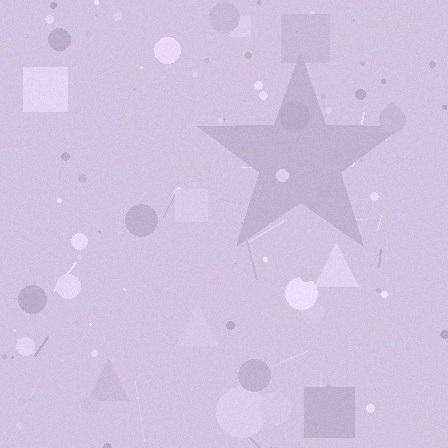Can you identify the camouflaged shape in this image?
The camouflaged shape is a star.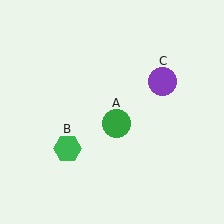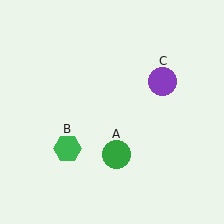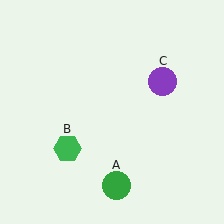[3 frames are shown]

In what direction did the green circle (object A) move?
The green circle (object A) moved down.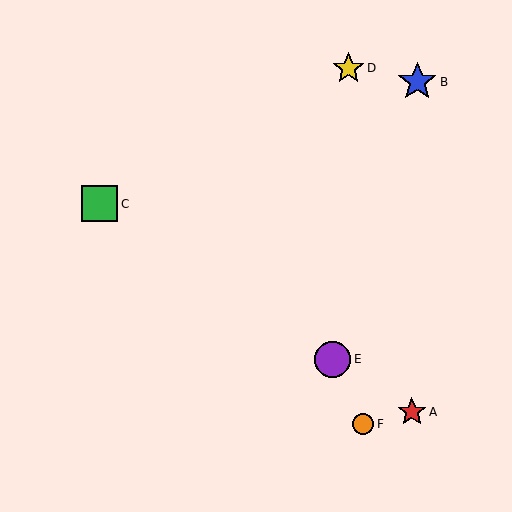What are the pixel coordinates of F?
Object F is at (363, 424).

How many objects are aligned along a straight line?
3 objects (A, C, E) are aligned along a straight line.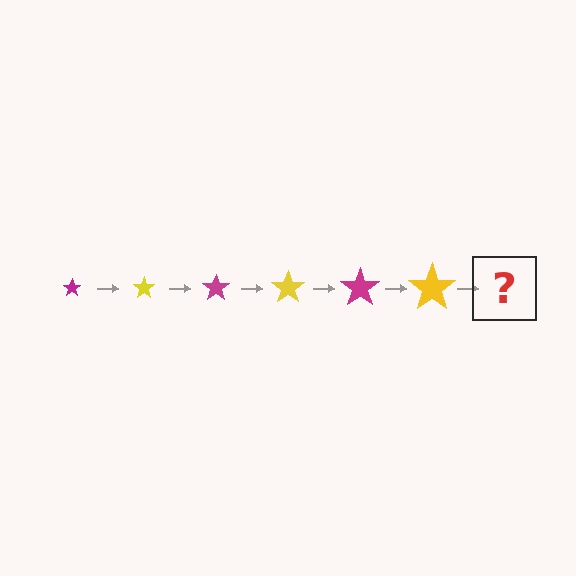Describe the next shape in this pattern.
It should be a magenta star, larger than the previous one.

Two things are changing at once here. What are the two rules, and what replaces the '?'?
The two rules are that the star grows larger each step and the color cycles through magenta and yellow. The '?' should be a magenta star, larger than the previous one.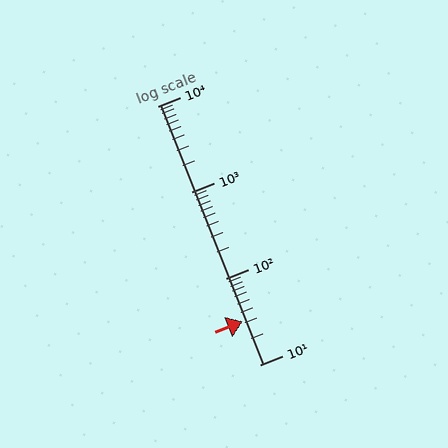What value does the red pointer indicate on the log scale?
The pointer indicates approximately 32.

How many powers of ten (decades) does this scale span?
The scale spans 3 decades, from 10 to 10000.